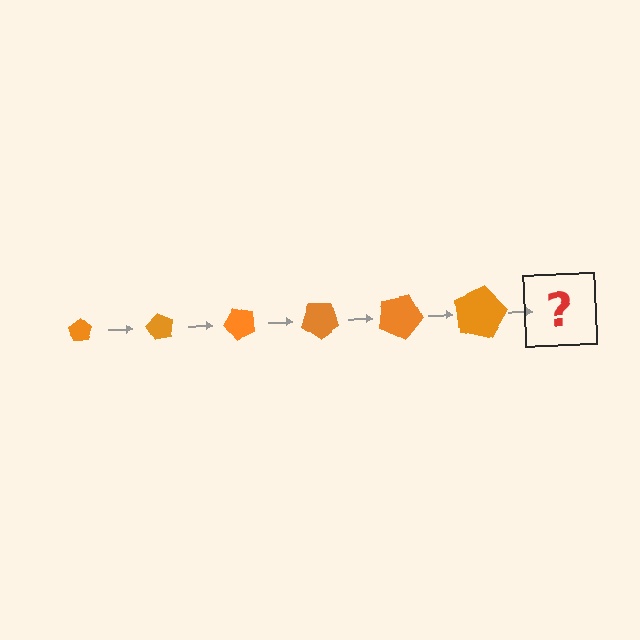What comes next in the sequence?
The next element should be a pentagon, larger than the previous one and rotated 360 degrees from the start.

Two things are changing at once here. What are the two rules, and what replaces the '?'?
The two rules are that the pentagon grows larger each step and it rotates 60 degrees each step. The '?' should be a pentagon, larger than the previous one and rotated 360 degrees from the start.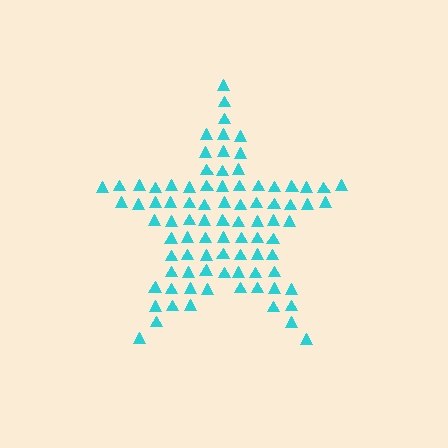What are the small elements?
The small elements are triangles.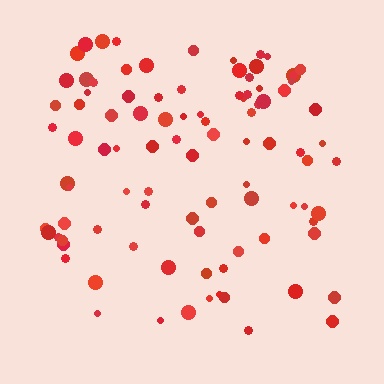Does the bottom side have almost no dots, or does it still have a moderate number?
Still a moderate number, just noticeably fewer than the top.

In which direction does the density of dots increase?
From bottom to top, with the top side densest.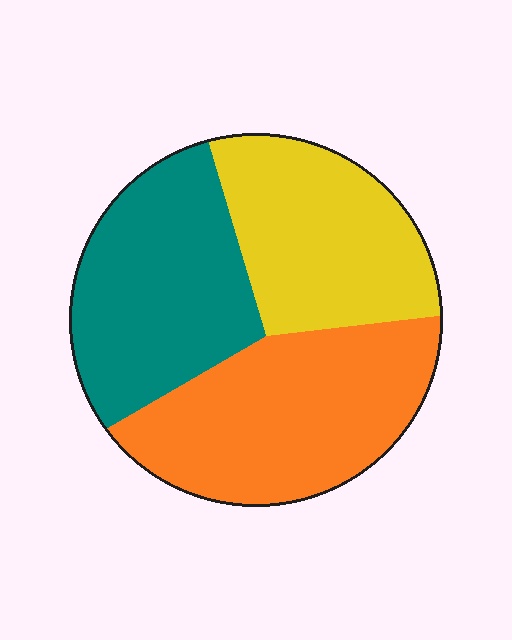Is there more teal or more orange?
Orange.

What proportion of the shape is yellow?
Yellow takes up between a quarter and a half of the shape.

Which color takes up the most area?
Orange, at roughly 35%.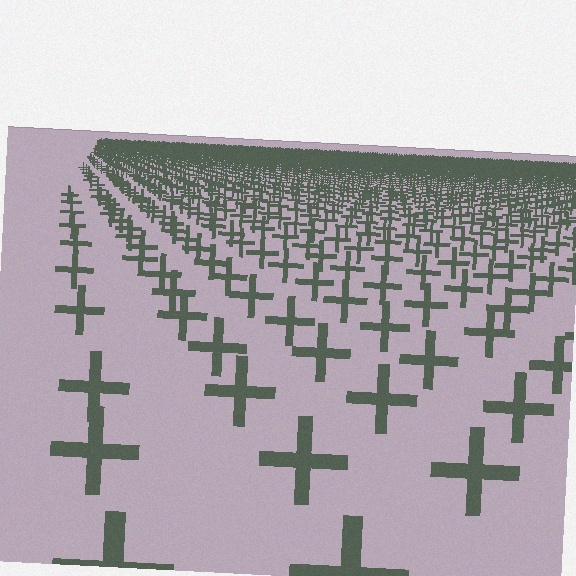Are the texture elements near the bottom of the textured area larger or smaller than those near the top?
Larger. Near the bottom, elements are closer to the viewer and appear at a bigger on-screen size.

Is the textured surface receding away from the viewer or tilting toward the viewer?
The surface is receding away from the viewer. Texture elements get smaller and denser toward the top.